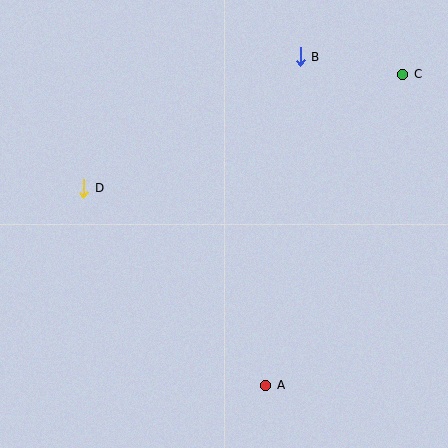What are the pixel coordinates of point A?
Point A is at (266, 385).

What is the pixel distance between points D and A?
The distance between D and A is 268 pixels.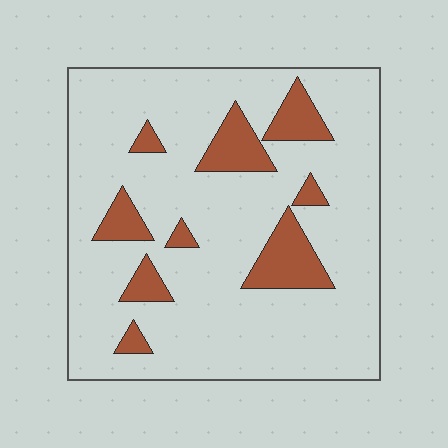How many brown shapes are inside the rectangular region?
9.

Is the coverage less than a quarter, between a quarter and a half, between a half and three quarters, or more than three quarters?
Less than a quarter.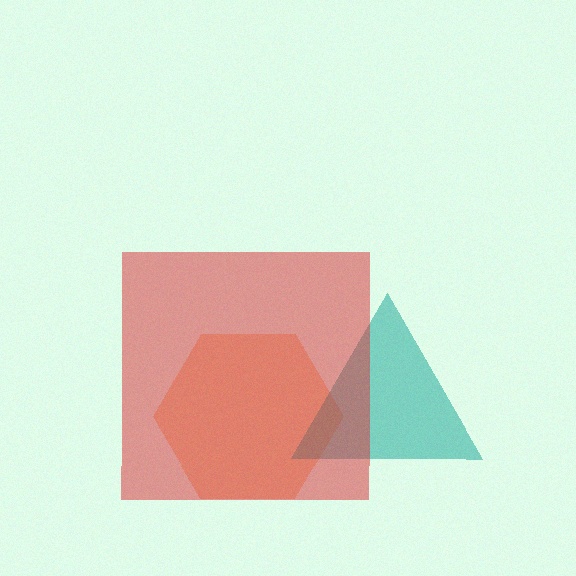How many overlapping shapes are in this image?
There are 3 overlapping shapes in the image.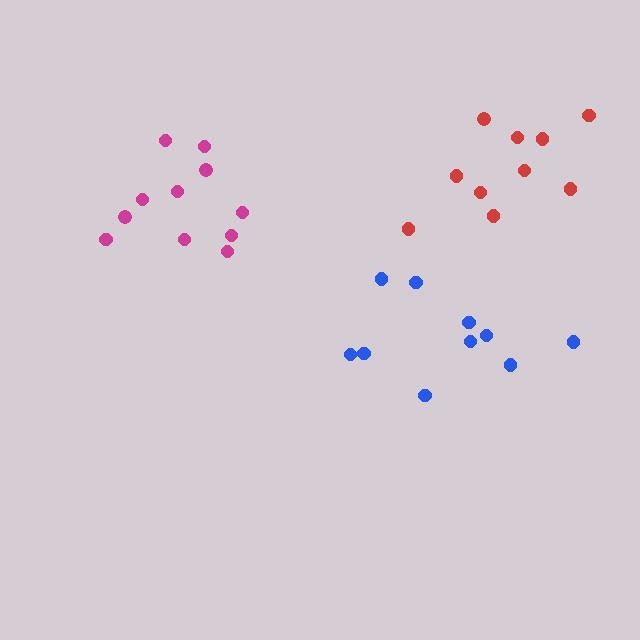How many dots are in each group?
Group 1: 11 dots, Group 2: 10 dots, Group 3: 10 dots (31 total).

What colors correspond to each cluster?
The clusters are colored: magenta, blue, red.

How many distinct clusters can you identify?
There are 3 distinct clusters.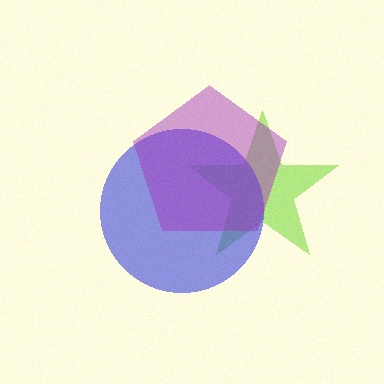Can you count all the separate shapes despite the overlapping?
Yes, there are 3 separate shapes.